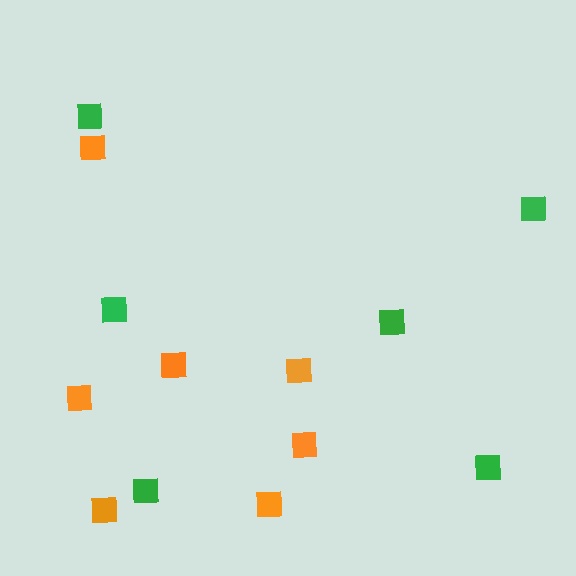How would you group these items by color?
There are 2 groups: one group of green squares (6) and one group of orange squares (7).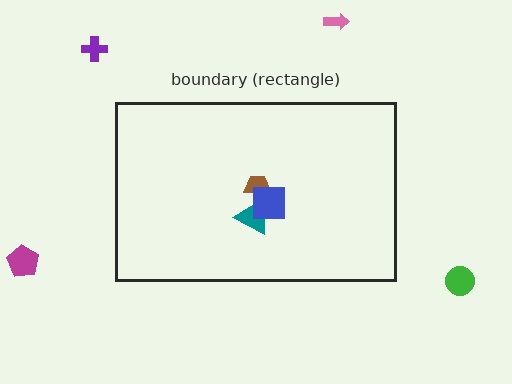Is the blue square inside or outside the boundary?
Inside.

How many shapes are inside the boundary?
3 inside, 4 outside.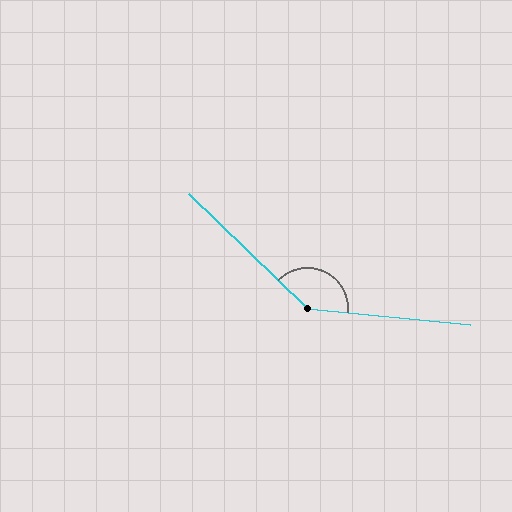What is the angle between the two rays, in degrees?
Approximately 142 degrees.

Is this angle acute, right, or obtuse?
It is obtuse.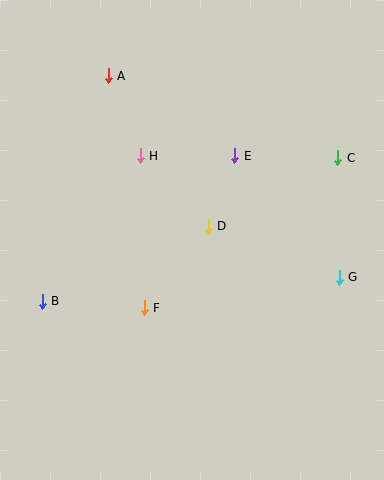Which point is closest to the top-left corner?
Point A is closest to the top-left corner.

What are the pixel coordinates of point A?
Point A is at (108, 76).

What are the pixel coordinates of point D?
Point D is at (208, 226).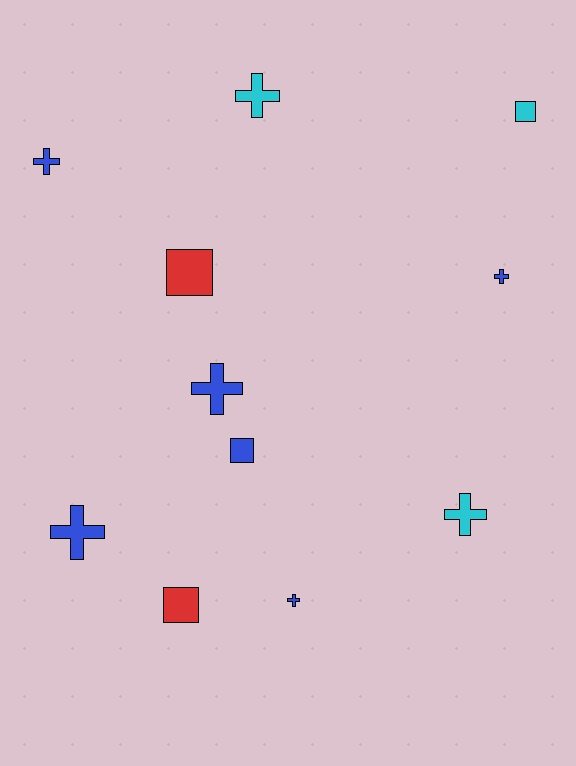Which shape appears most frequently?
Cross, with 7 objects.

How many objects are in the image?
There are 11 objects.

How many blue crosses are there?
There are 5 blue crosses.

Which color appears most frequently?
Blue, with 6 objects.